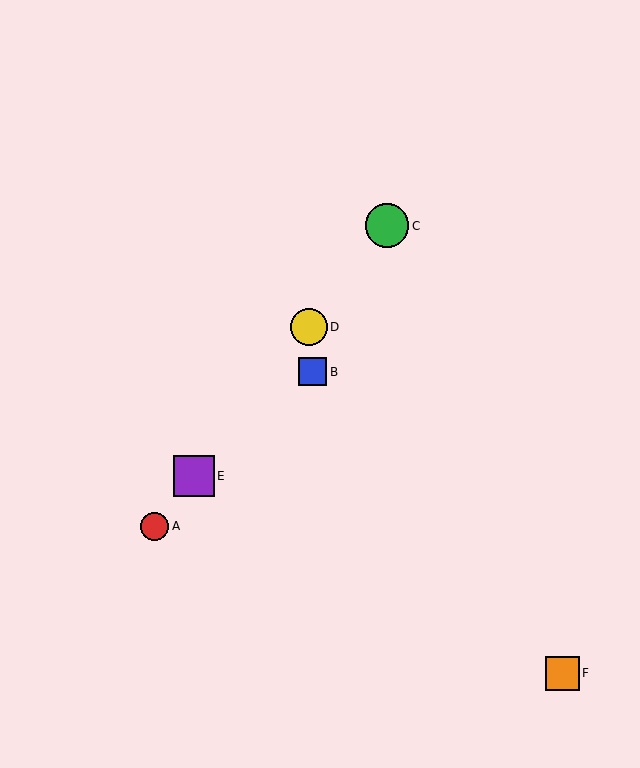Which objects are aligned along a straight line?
Objects A, C, D, E are aligned along a straight line.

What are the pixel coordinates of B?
Object B is at (313, 372).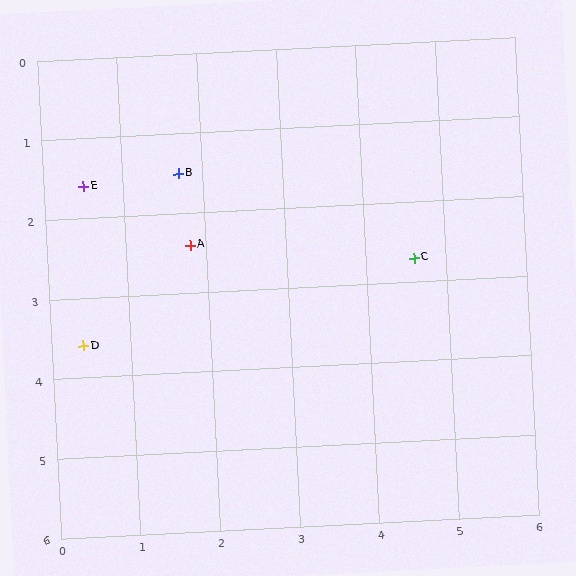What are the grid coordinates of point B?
Point B is at approximately (1.7, 1.5).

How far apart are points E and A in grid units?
Points E and A are about 1.5 grid units apart.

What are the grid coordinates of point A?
Point A is at approximately (1.8, 2.4).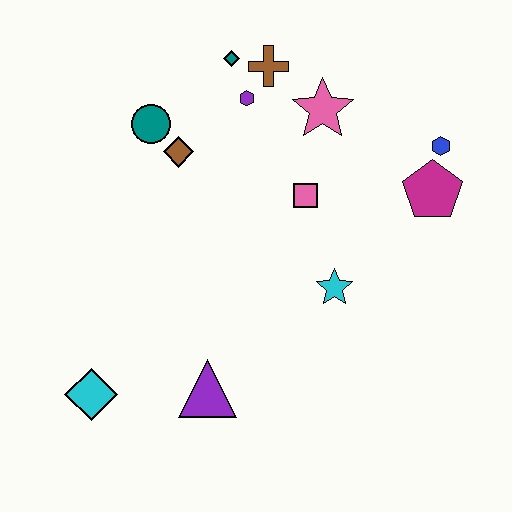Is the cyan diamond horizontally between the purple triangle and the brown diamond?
No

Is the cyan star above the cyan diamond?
Yes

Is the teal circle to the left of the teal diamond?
Yes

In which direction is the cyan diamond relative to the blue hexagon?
The cyan diamond is to the left of the blue hexagon.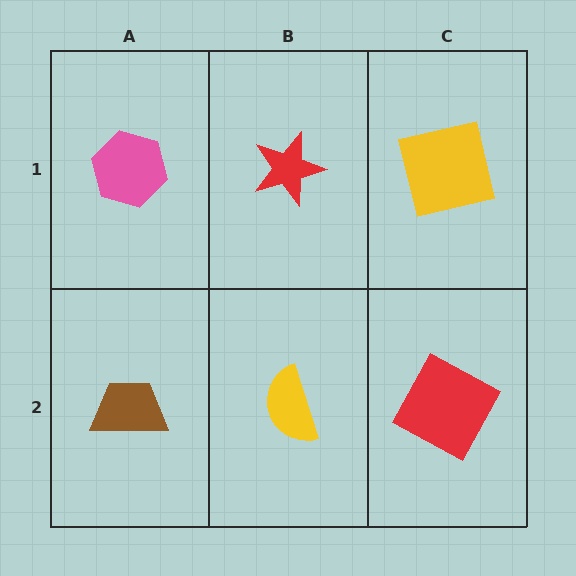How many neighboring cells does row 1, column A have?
2.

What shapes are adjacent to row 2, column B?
A red star (row 1, column B), a brown trapezoid (row 2, column A), a red square (row 2, column C).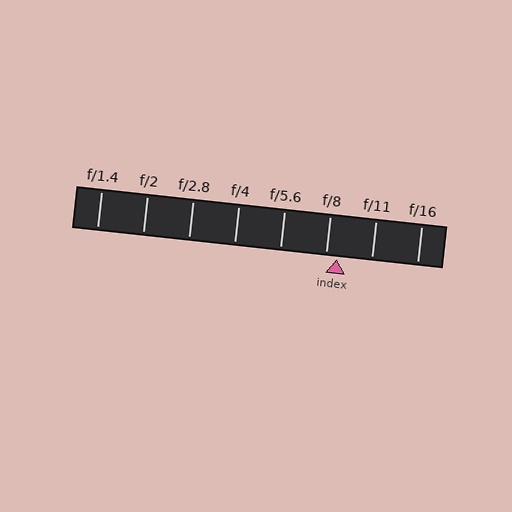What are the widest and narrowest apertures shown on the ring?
The widest aperture shown is f/1.4 and the narrowest is f/16.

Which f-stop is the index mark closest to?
The index mark is closest to f/8.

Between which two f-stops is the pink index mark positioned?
The index mark is between f/8 and f/11.